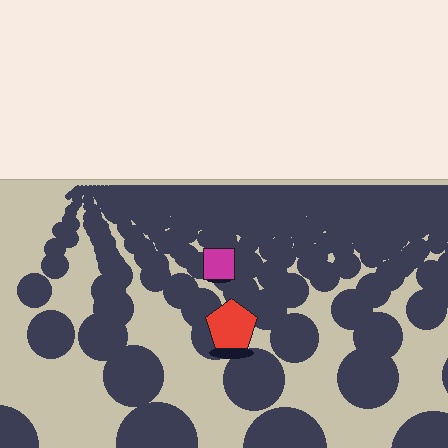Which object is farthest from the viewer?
The magenta square is farthest from the viewer. It appears smaller and the ground texture around it is denser.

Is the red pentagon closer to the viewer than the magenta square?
Yes. The red pentagon is closer — you can tell from the texture gradient: the ground texture is coarser near it.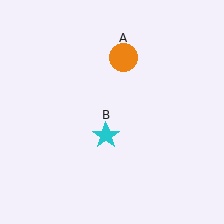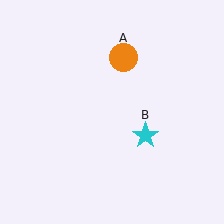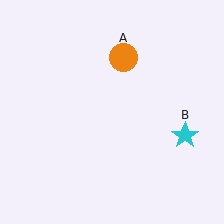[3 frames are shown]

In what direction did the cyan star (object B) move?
The cyan star (object B) moved right.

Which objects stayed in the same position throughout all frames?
Orange circle (object A) remained stationary.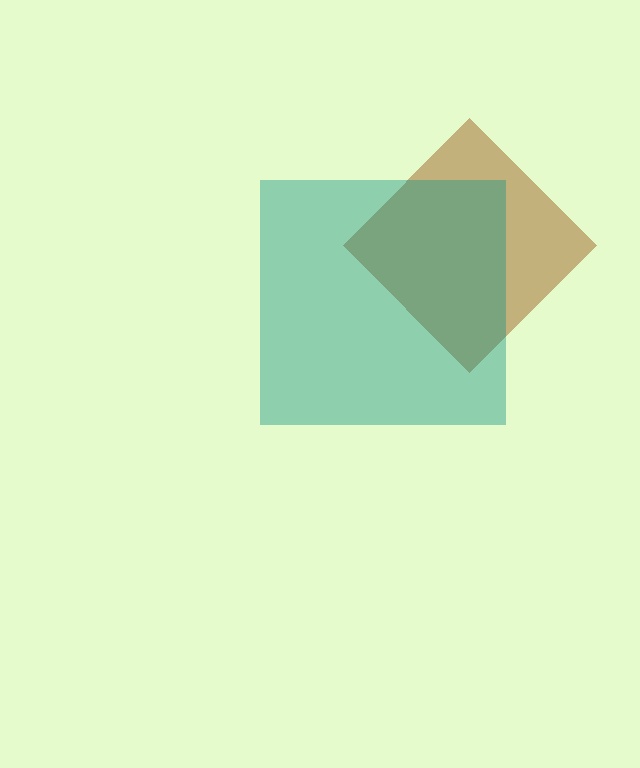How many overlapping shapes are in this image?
There are 2 overlapping shapes in the image.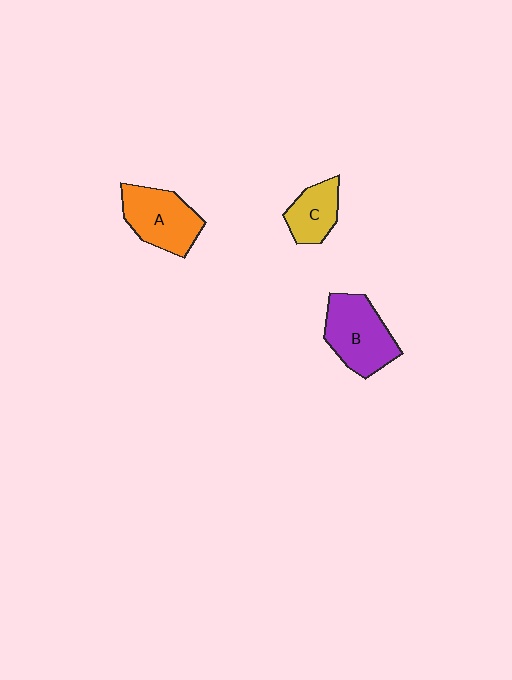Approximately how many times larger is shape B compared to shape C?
Approximately 1.7 times.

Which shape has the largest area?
Shape B (purple).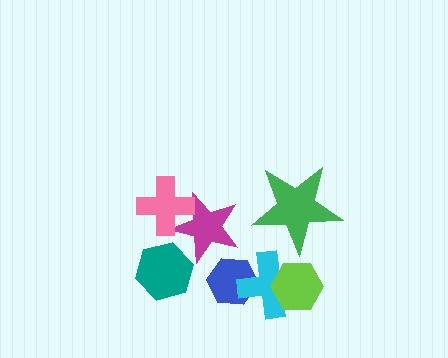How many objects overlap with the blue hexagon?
1 object overlaps with the blue hexagon.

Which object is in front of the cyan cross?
The lime hexagon is in front of the cyan cross.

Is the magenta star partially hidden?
Yes, it is partially covered by another shape.